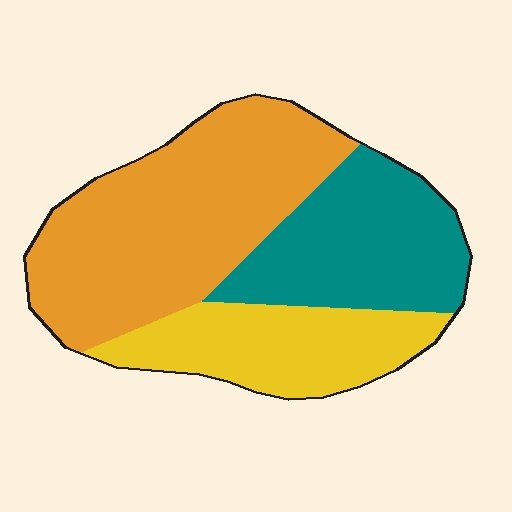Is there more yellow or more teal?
Teal.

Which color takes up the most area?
Orange, at roughly 45%.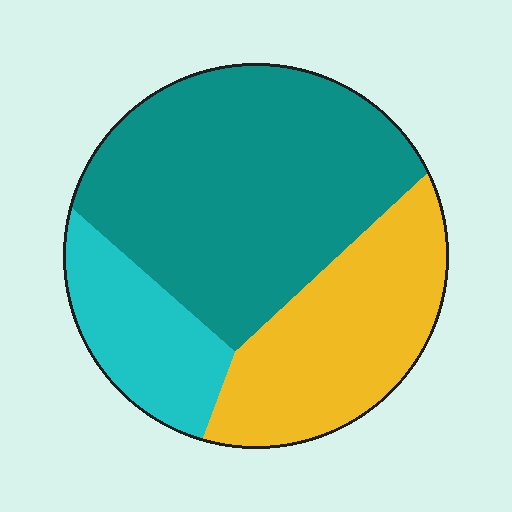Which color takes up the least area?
Cyan, at roughly 15%.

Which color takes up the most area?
Teal, at roughly 55%.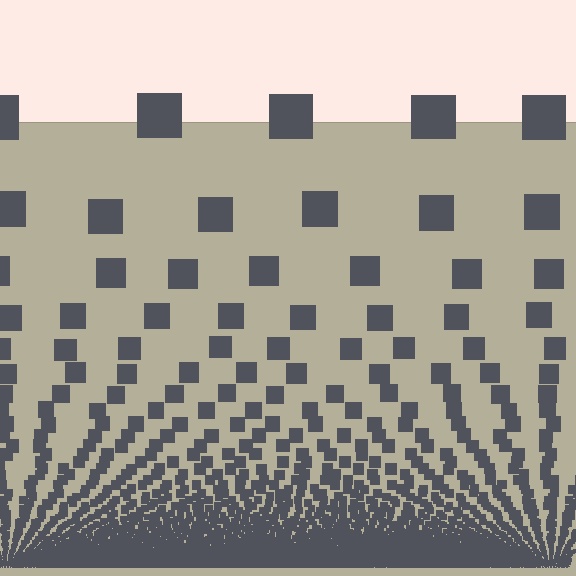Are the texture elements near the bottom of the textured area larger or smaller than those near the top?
Smaller. The gradient is inverted — elements near the bottom are smaller and denser.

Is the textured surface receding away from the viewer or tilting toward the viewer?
The surface appears to tilt toward the viewer. Texture elements get larger and sparser toward the top.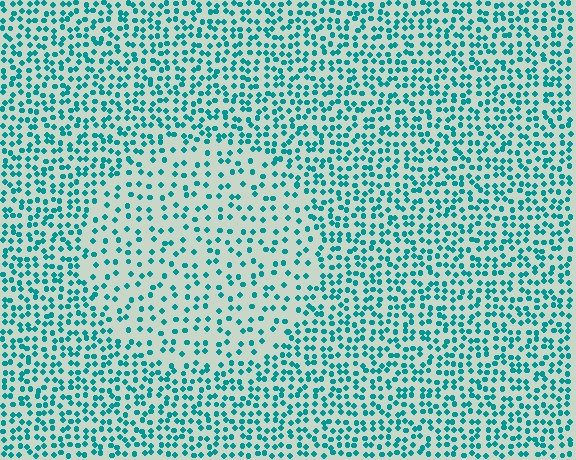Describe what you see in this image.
The image contains small teal elements arranged at two different densities. A circle-shaped region is visible where the elements are less densely packed than the surrounding area.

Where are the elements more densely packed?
The elements are more densely packed outside the circle boundary.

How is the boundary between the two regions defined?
The boundary is defined by a change in element density (approximately 1.9x ratio). All elements are the same color, size, and shape.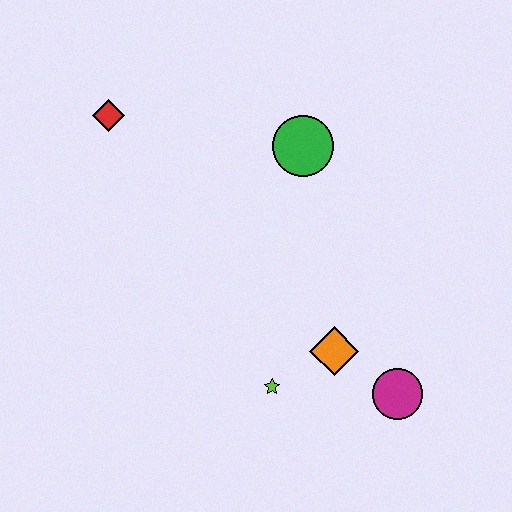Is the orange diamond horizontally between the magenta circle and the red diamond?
Yes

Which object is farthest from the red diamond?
The magenta circle is farthest from the red diamond.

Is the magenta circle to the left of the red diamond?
No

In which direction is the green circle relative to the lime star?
The green circle is above the lime star.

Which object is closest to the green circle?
The red diamond is closest to the green circle.